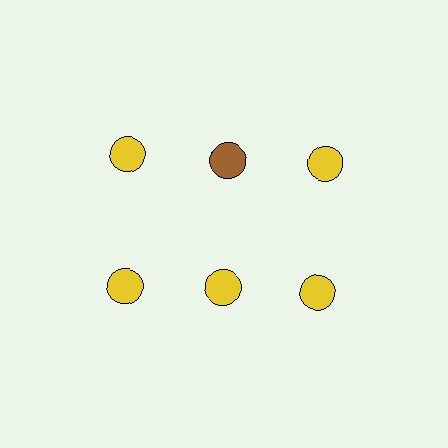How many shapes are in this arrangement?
There are 6 shapes arranged in a grid pattern.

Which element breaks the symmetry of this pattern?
The brown circle in the top row, second from left column breaks the symmetry. All other shapes are yellow circles.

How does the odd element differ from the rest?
It has a different color: brown instead of yellow.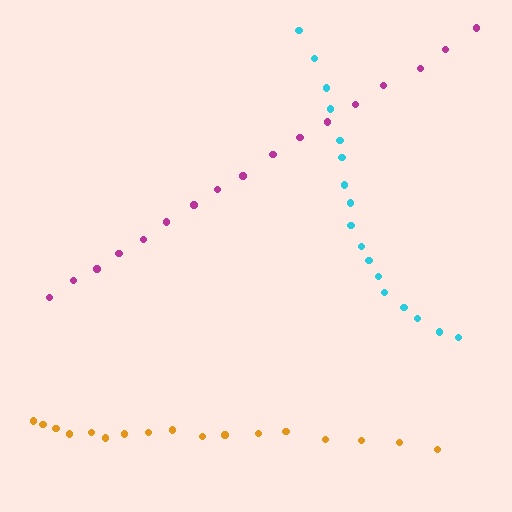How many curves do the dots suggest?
There are 3 distinct paths.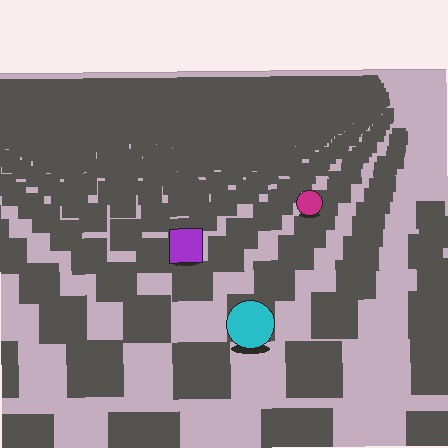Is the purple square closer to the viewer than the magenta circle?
Yes. The purple square is closer — you can tell from the texture gradient: the ground texture is coarser near it.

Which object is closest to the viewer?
The cyan circle is closest. The texture marks near it are larger and more spread out.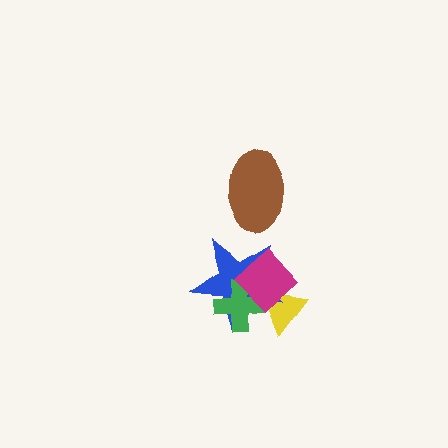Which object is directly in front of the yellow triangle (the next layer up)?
The blue star is directly in front of the yellow triangle.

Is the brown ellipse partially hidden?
No, no other shape covers it.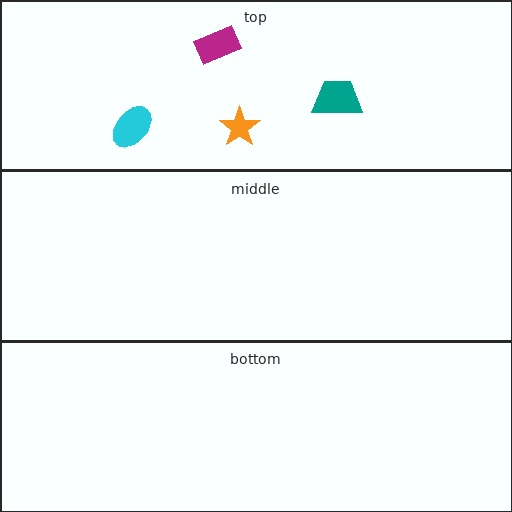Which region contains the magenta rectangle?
The top region.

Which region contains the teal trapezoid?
The top region.